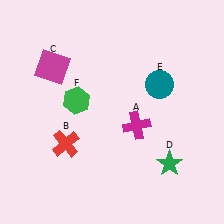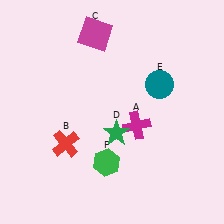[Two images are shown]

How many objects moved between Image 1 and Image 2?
3 objects moved between the two images.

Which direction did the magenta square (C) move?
The magenta square (C) moved right.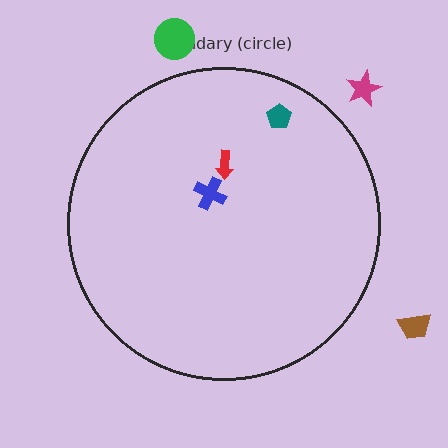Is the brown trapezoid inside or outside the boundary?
Outside.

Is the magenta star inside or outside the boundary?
Outside.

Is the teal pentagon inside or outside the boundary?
Inside.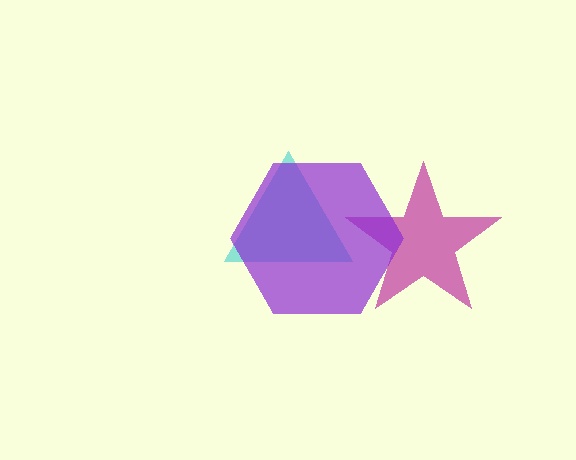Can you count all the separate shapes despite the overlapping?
Yes, there are 3 separate shapes.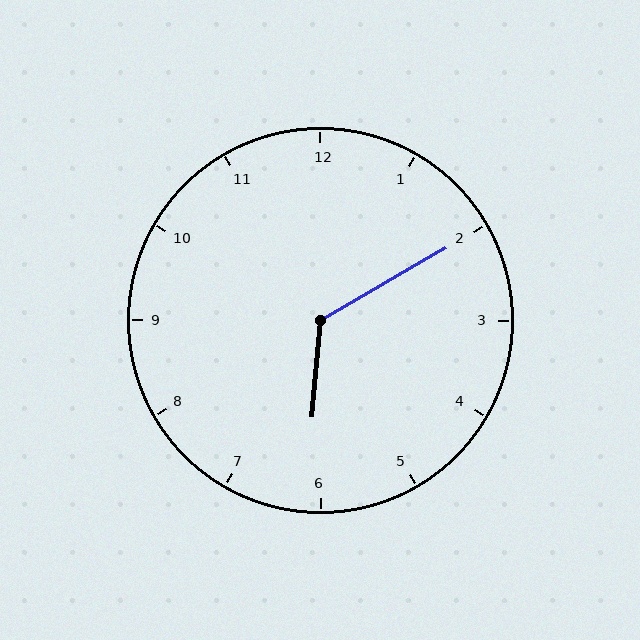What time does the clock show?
6:10.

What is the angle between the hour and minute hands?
Approximately 125 degrees.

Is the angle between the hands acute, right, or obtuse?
It is obtuse.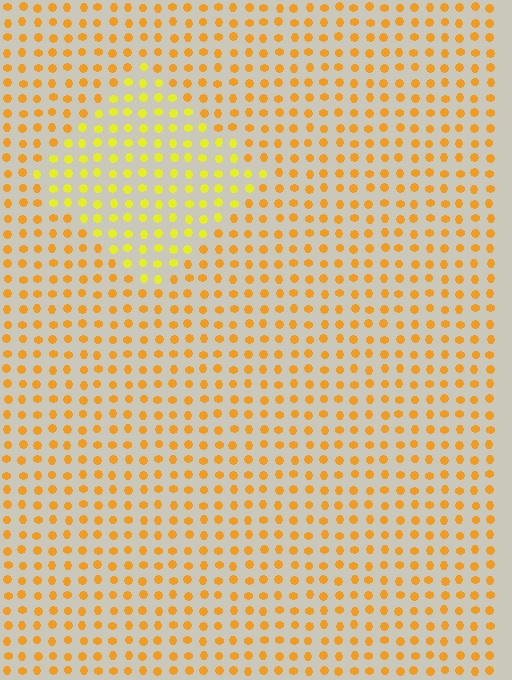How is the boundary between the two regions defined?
The boundary is defined purely by a slight shift in hue (about 28 degrees). Spacing, size, and orientation are identical on both sides.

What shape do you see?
I see a diamond.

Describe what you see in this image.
The image is filled with small orange elements in a uniform arrangement. A diamond-shaped region is visible where the elements are tinted to a slightly different hue, forming a subtle color boundary.